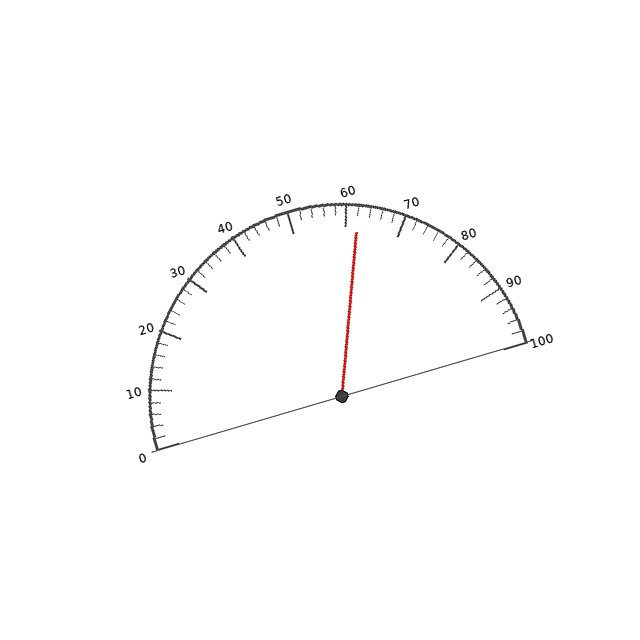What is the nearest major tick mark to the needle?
The nearest major tick mark is 60.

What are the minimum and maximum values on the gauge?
The gauge ranges from 0 to 100.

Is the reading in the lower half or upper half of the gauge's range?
The reading is in the upper half of the range (0 to 100).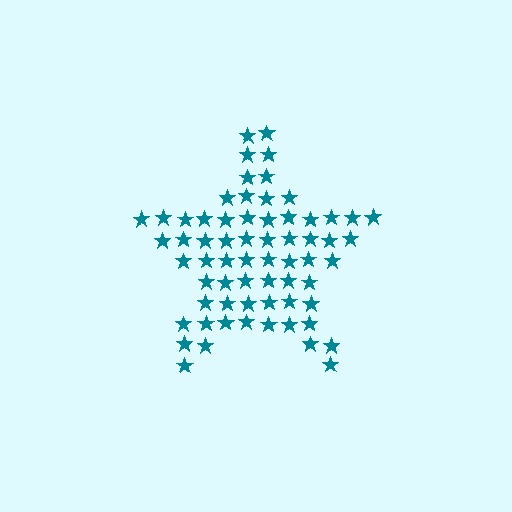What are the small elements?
The small elements are stars.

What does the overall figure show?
The overall figure shows a star.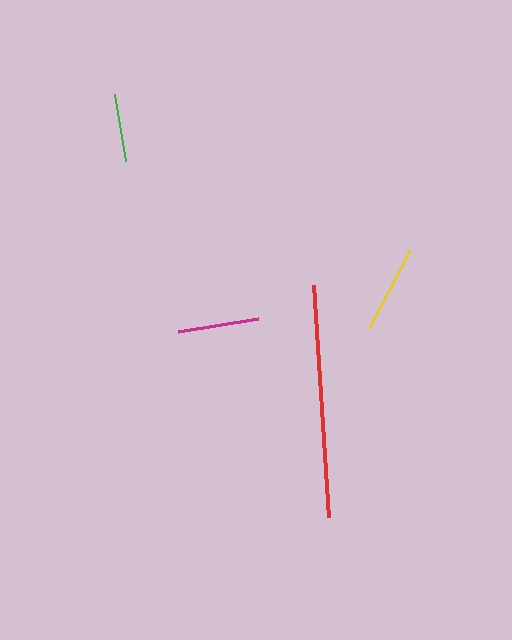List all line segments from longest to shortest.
From longest to shortest: red, yellow, magenta, green.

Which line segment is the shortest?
The green line is the shortest at approximately 68 pixels.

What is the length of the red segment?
The red segment is approximately 232 pixels long.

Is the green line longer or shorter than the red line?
The red line is longer than the green line.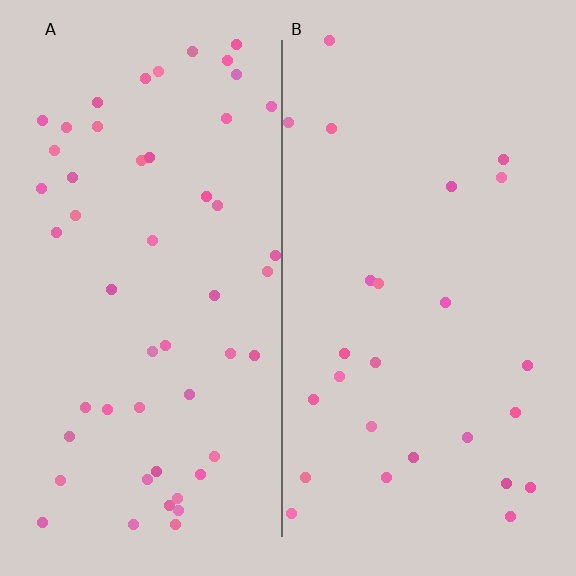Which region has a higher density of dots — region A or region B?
A (the left).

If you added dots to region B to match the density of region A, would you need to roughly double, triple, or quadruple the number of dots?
Approximately double.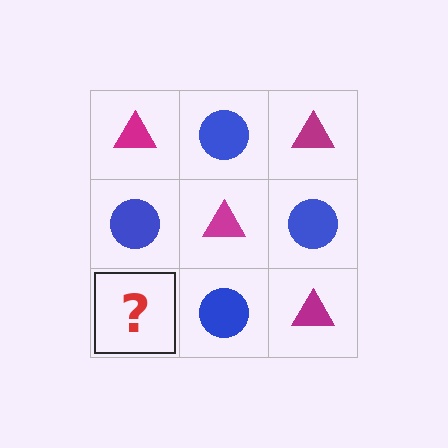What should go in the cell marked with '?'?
The missing cell should contain a magenta triangle.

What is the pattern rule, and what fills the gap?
The rule is that it alternates magenta triangle and blue circle in a checkerboard pattern. The gap should be filled with a magenta triangle.